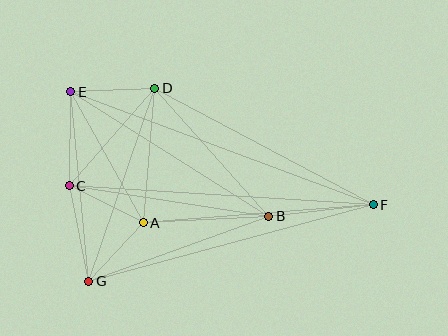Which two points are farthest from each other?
Points E and F are farthest from each other.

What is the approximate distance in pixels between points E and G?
The distance between E and G is approximately 190 pixels.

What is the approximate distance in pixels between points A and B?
The distance between A and B is approximately 126 pixels.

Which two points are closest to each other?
Points A and G are closest to each other.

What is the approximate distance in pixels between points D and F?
The distance between D and F is approximately 248 pixels.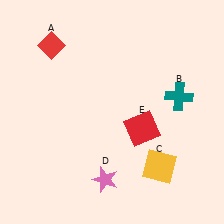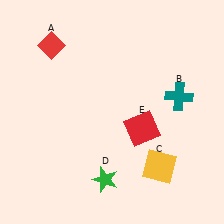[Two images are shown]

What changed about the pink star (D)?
In Image 1, D is pink. In Image 2, it changed to green.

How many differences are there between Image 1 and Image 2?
There is 1 difference between the two images.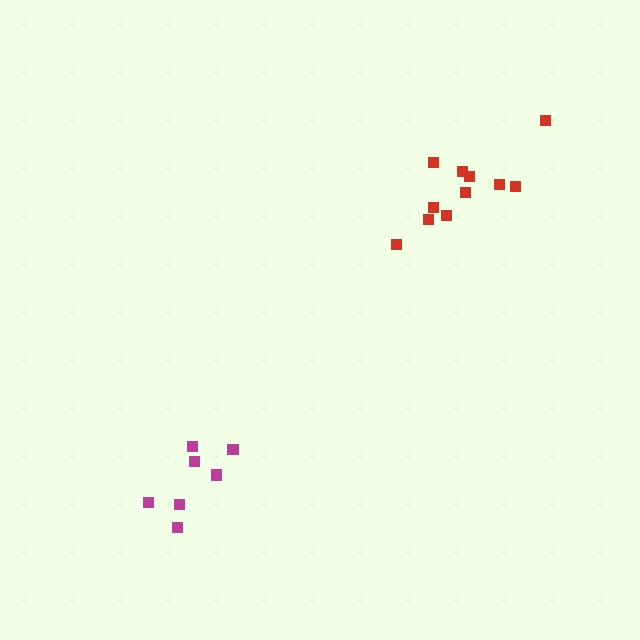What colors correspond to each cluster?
The clusters are colored: magenta, red.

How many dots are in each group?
Group 1: 7 dots, Group 2: 11 dots (18 total).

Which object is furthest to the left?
The magenta cluster is leftmost.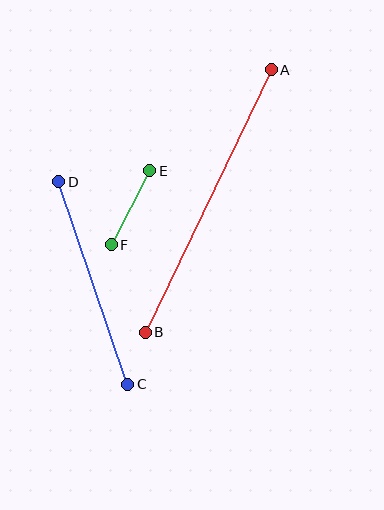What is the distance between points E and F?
The distance is approximately 83 pixels.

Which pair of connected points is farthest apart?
Points A and B are farthest apart.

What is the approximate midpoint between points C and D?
The midpoint is at approximately (93, 283) pixels.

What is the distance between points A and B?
The distance is approximately 291 pixels.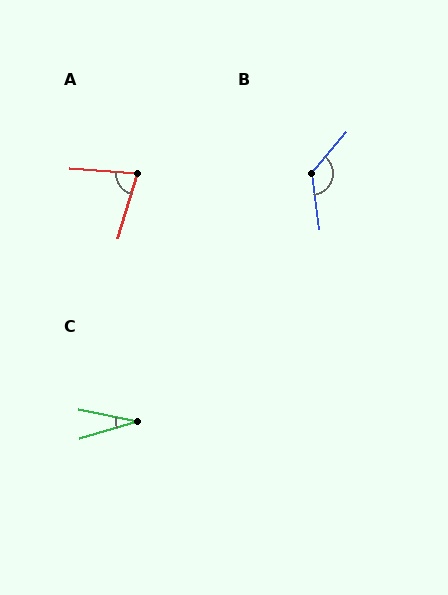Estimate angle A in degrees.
Approximately 78 degrees.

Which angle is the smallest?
C, at approximately 28 degrees.